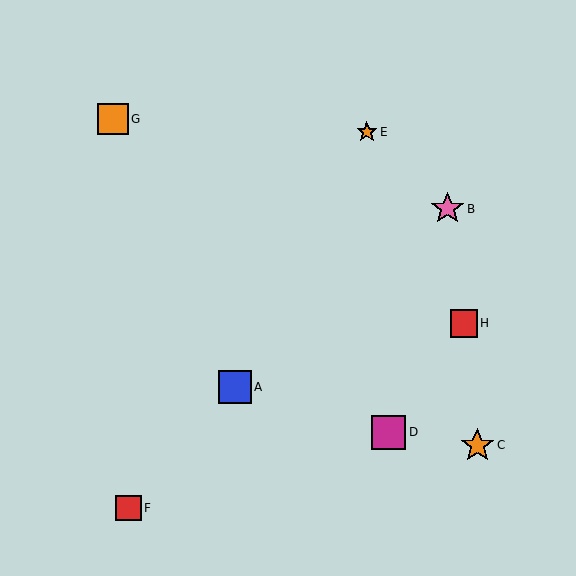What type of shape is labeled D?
Shape D is a magenta square.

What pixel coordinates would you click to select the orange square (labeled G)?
Click at (113, 119) to select the orange square G.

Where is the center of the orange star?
The center of the orange star is at (367, 132).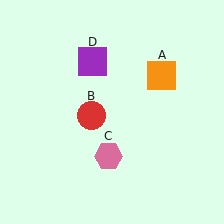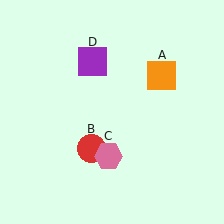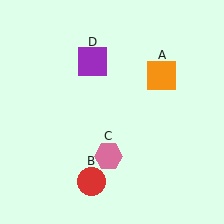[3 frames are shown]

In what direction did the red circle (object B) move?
The red circle (object B) moved down.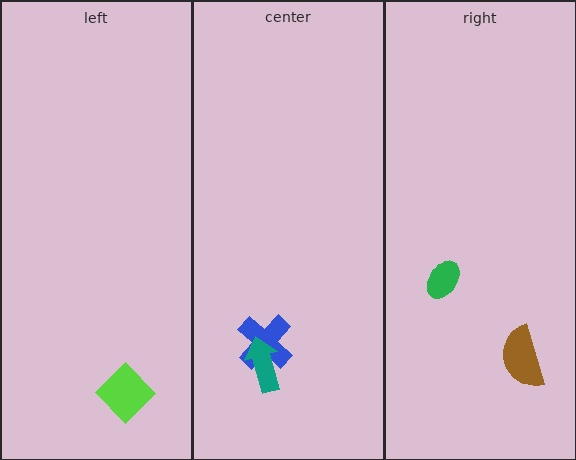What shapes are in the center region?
The blue cross, the teal arrow.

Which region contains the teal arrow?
The center region.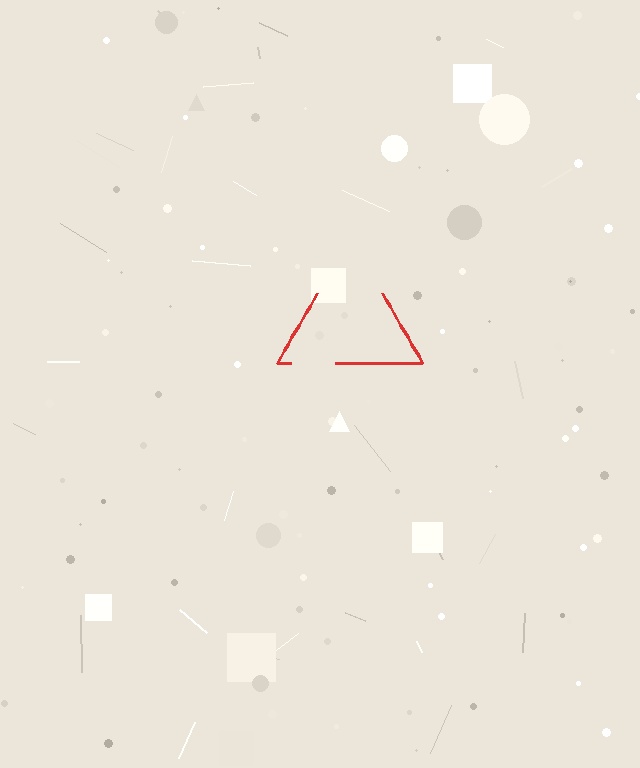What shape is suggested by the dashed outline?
The dashed outline suggests a triangle.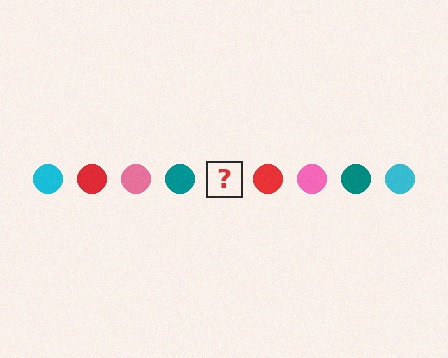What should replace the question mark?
The question mark should be replaced with a cyan circle.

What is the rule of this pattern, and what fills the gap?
The rule is that the pattern cycles through cyan, red, pink, teal circles. The gap should be filled with a cyan circle.